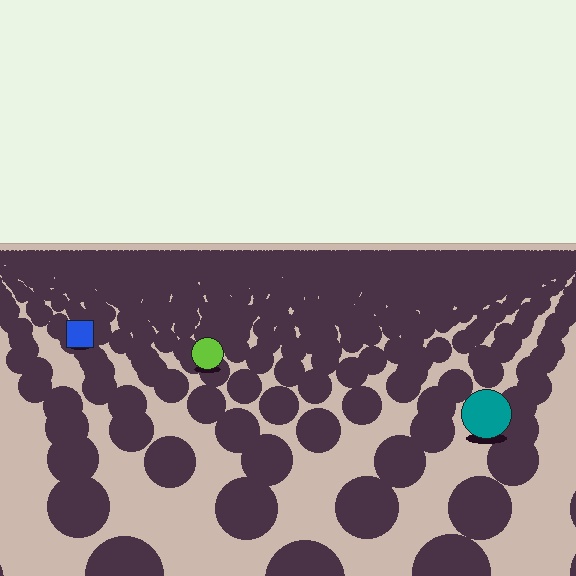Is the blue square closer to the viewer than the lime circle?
No. The lime circle is closer — you can tell from the texture gradient: the ground texture is coarser near it.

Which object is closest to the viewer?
The teal circle is closest. The texture marks near it are larger and more spread out.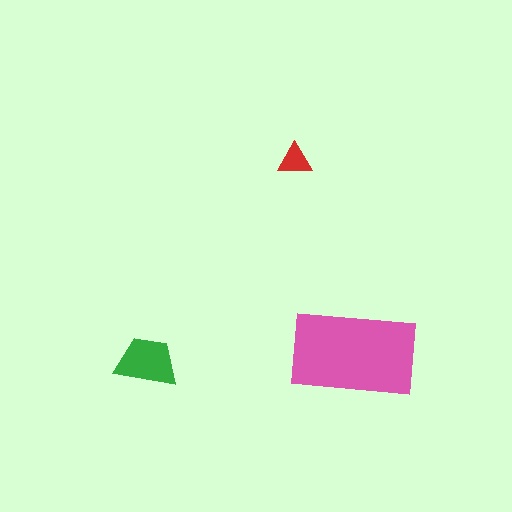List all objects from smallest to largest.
The red triangle, the green trapezoid, the pink rectangle.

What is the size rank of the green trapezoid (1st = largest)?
2nd.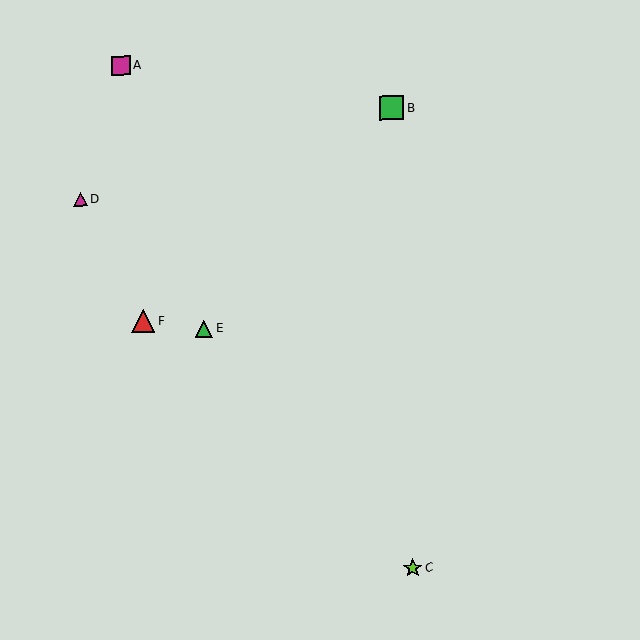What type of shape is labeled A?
Shape A is a magenta square.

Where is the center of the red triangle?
The center of the red triangle is at (143, 321).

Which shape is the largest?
The green square (labeled B) is the largest.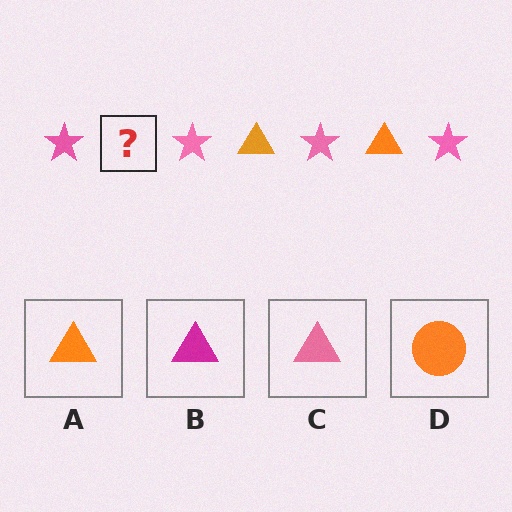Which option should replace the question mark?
Option A.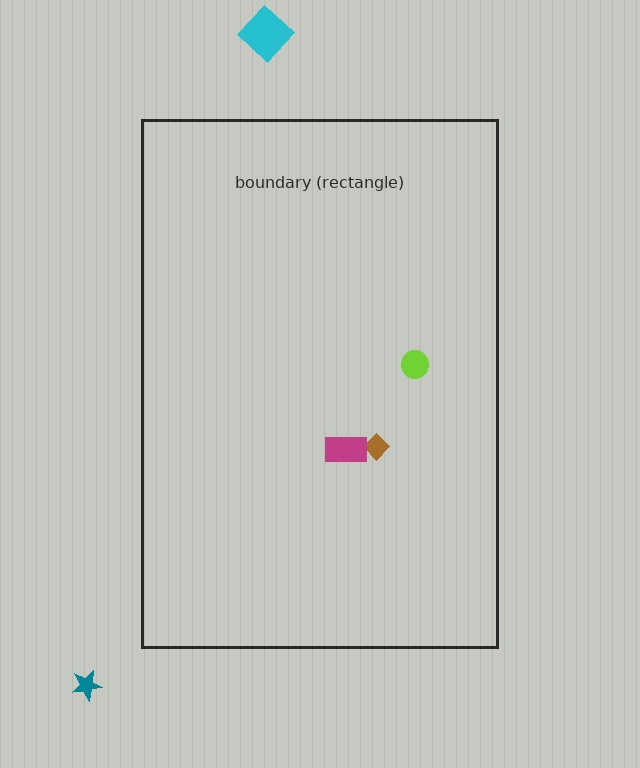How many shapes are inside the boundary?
3 inside, 2 outside.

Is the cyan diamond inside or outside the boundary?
Outside.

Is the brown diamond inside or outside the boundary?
Inside.